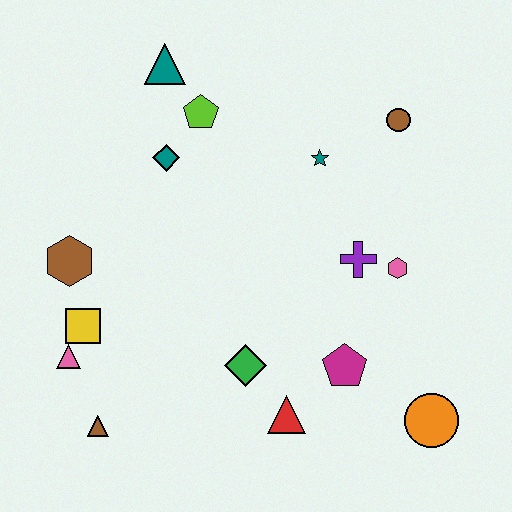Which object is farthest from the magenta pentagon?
The teal triangle is farthest from the magenta pentagon.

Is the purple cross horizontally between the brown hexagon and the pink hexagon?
Yes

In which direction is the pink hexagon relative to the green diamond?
The pink hexagon is to the right of the green diamond.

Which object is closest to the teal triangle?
The lime pentagon is closest to the teal triangle.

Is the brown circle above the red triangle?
Yes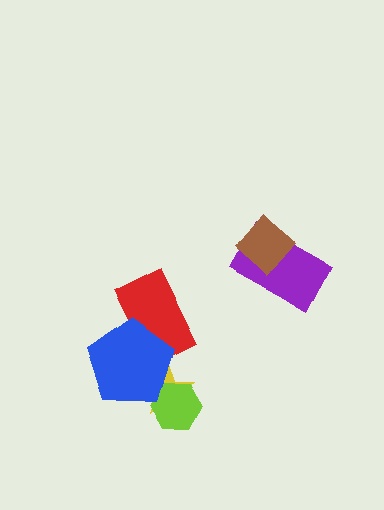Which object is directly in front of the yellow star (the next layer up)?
The lime hexagon is directly in front of the yellow star.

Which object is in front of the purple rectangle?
The brown diamond is in front of the purple rectangle.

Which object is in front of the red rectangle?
The blue pentagon is in front of the red rectangle.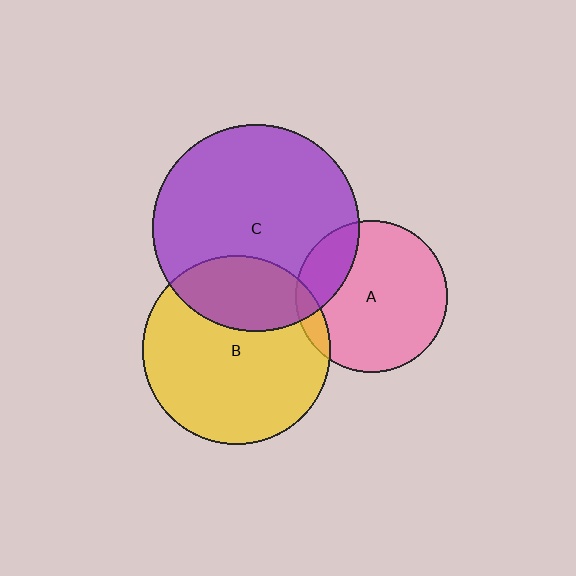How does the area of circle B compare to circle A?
Approximately 1.5 times.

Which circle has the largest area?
Circle C (purple).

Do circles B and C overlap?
Yes.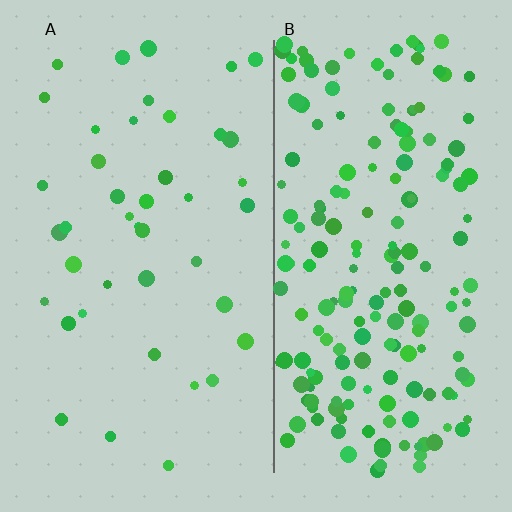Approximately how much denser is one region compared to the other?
Approximately 4.5× — region B over region A.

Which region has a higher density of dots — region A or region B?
B (the right).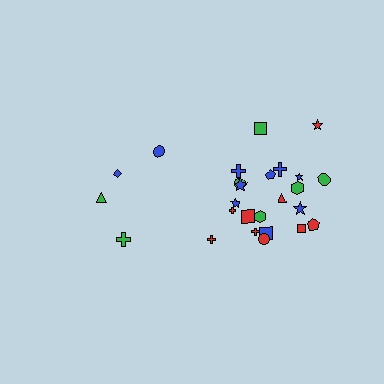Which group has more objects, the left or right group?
The right group.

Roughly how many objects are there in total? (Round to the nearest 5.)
Roughly 25 objects in total.